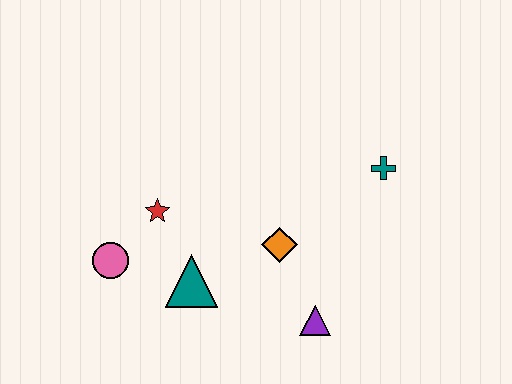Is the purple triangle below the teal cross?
Yes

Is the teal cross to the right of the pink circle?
Yes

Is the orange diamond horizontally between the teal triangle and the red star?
No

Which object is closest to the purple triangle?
The orange diamond is closest to the purple triangle.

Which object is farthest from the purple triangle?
The pink circle is farthest from the purple triangle.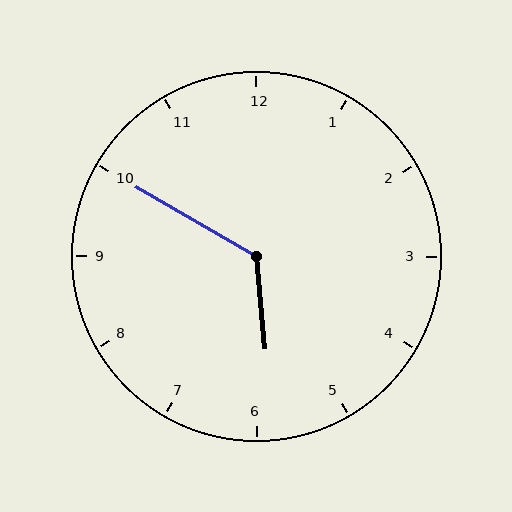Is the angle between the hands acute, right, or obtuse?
It is obtuse.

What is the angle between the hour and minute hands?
Approximately 125 degrees.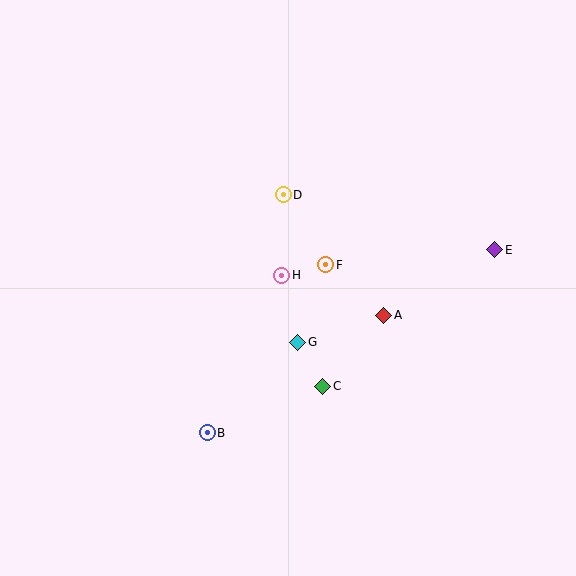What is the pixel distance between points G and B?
The distance between G and B is 128 pixels.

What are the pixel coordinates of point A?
Point A is at (384, 315).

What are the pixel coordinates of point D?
Point D is at (283, 195).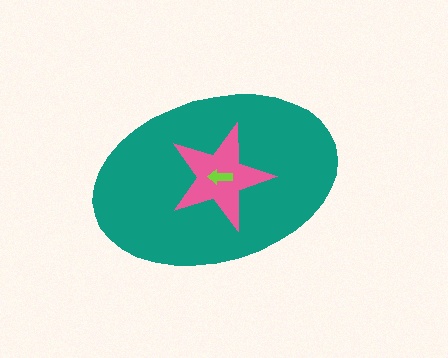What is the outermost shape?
The teal ellipse.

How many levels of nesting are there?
3.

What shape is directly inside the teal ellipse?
The pink star.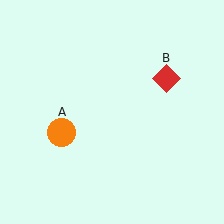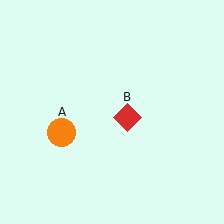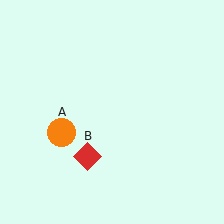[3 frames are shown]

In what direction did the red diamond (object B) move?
The red diamond (object B) moved down and to the left.